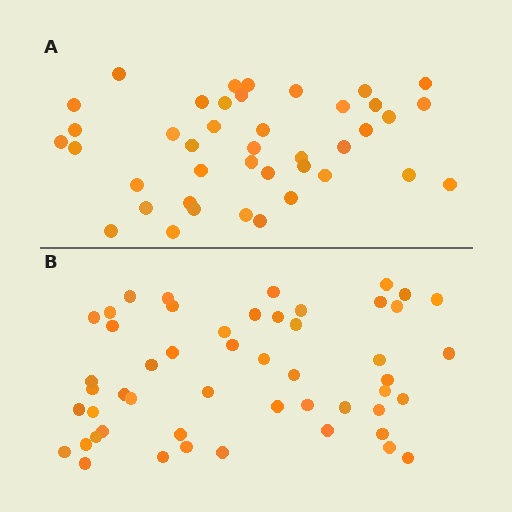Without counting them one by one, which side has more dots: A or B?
Region B (the bottom region) has more dots.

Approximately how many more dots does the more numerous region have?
Region B has roughly 10 or so more dots than region A.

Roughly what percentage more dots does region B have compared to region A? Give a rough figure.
About 25% more.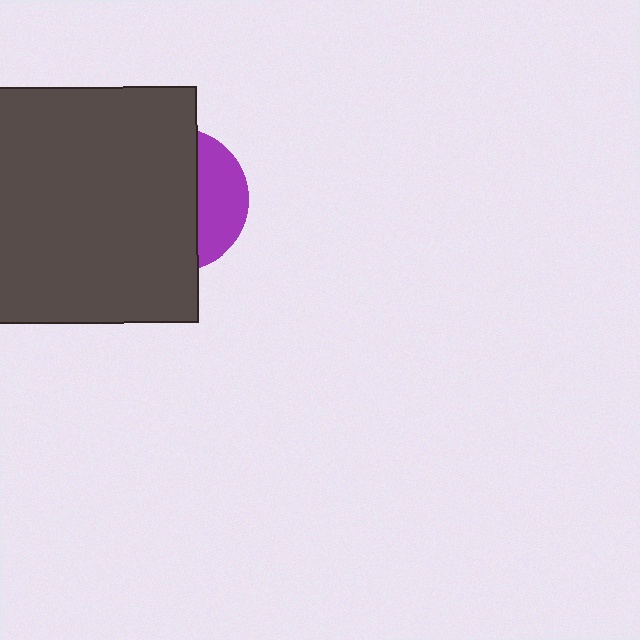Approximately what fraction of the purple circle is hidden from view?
Roughly 68% of the purple circle is hidden behind the dark gray rectangle.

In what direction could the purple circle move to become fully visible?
The purple circle could move right. That would shift it out from behind the dark gray rectangle entirely.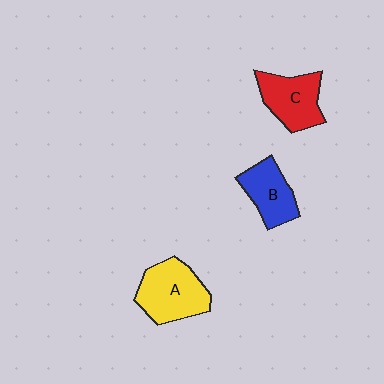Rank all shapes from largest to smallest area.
From largest to smallest: A (yellow), C (red), B (blue).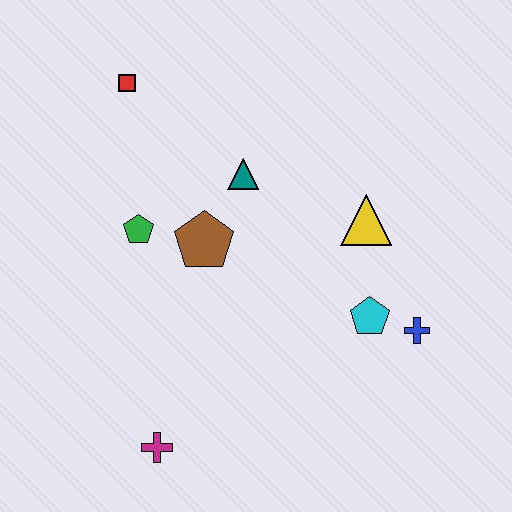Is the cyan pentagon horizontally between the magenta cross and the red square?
No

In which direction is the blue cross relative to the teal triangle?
The blue cross is to the right of the teal triangle.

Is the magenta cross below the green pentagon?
Yes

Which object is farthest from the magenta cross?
The red square is farthest from the magenta cross.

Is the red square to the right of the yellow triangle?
No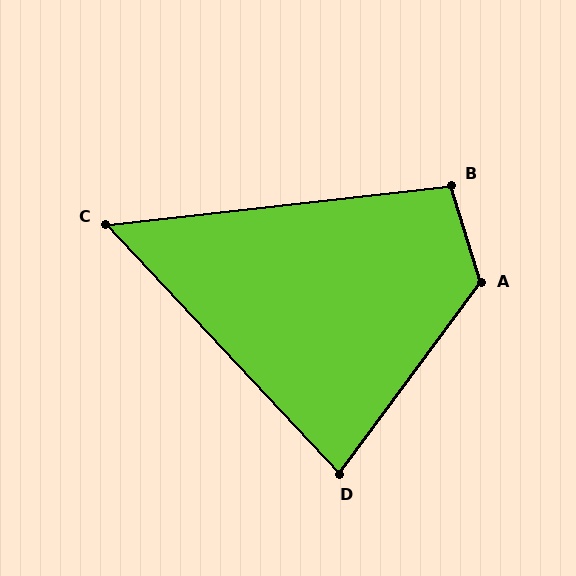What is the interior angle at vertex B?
Approximately 100 degrees (obtuse).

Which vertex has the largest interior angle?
A, at approximately 127 degrees.